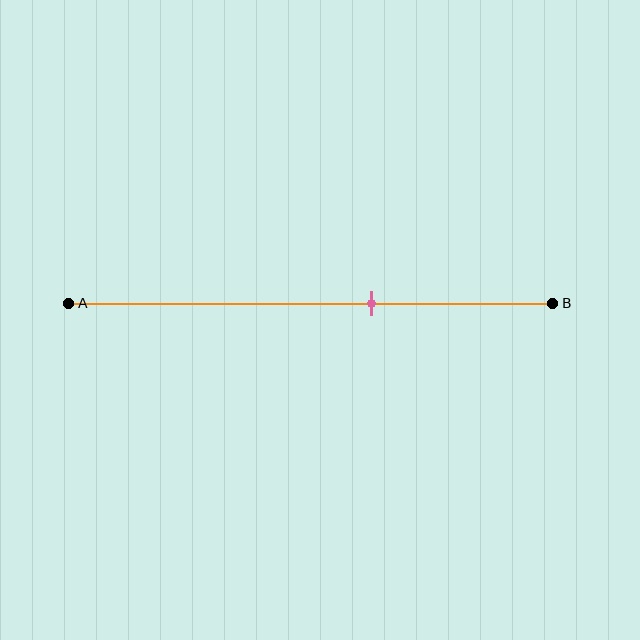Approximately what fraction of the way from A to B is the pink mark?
The pink mark is approximately 65% of the way from A to B.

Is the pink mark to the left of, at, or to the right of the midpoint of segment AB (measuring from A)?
The pink mark is to the right of the midpoint of segment AB.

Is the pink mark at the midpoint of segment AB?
No, the mark is at about 65% from A, not at the 50% midpoint.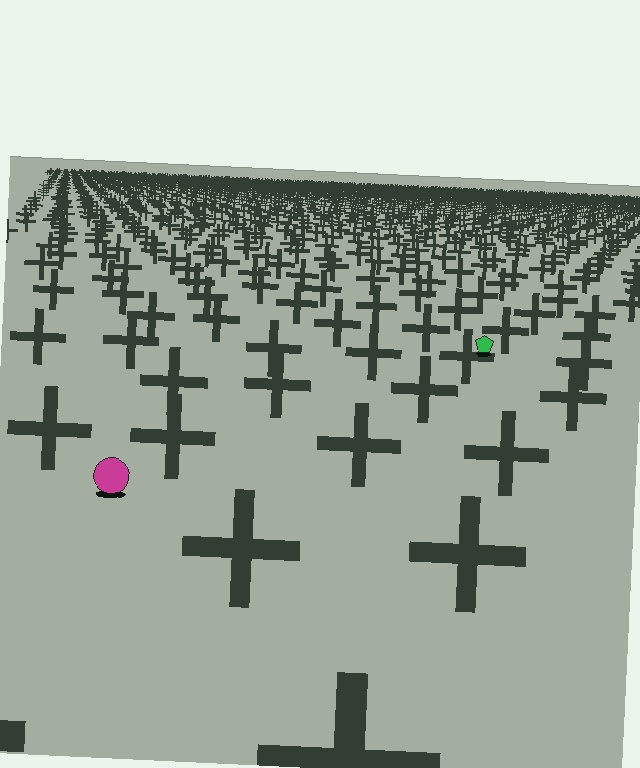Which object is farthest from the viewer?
The green pentagon is farthest from the viewer. It appears smaller and the ground texture around it is denser.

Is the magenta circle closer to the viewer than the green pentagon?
Yes. The magenta circle is closer — you can tell from the texture gradient: the ground texture is coarser near it.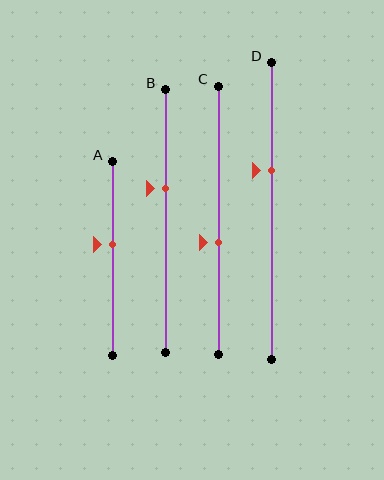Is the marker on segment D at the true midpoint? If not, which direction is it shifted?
No, the marker on segment D is shifted upward by about 14% of the segment length.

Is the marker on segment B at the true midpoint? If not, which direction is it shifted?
No, the marker on segment B is shifted upward by about 12% of the segment length.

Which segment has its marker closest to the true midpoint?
Segment A has its marker closest to the true midpoint.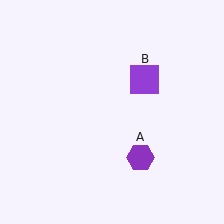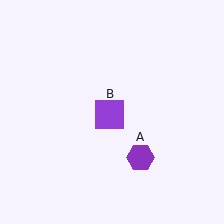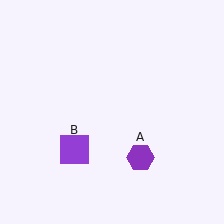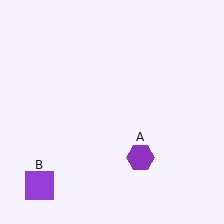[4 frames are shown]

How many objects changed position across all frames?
1 object changed position: purple square (object B).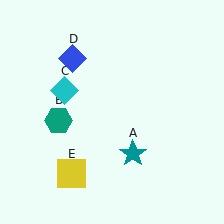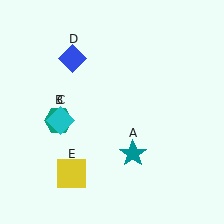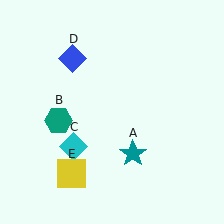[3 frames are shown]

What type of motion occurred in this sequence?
The cyan diamond (object C) rotated counterclockwise around the center of the scene.